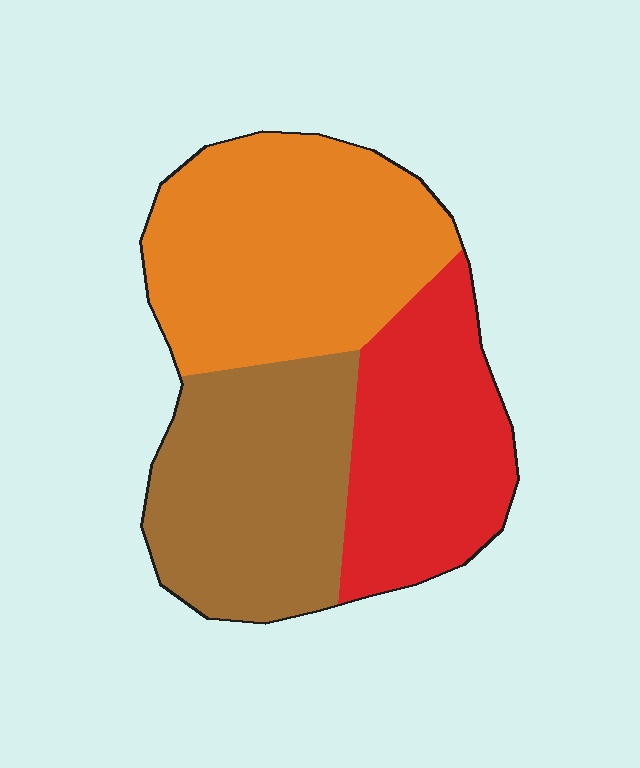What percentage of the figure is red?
Red covers about 30% of the figure.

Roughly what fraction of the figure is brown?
Brown covers about 30% of the figure.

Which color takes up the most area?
Orange, at roughly 40%.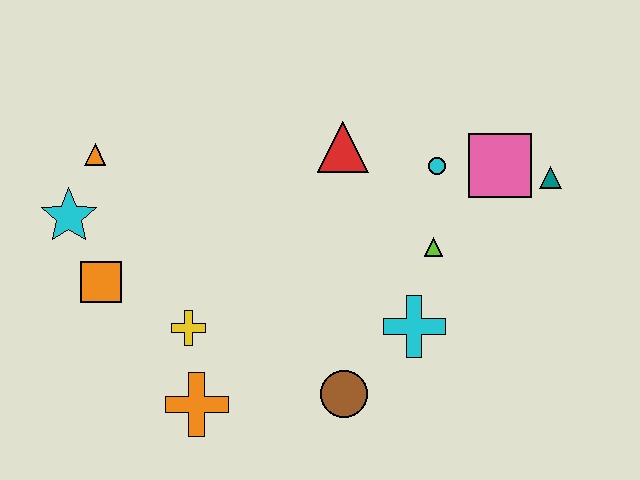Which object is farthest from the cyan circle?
The cyan star is farthest from the cyan circle.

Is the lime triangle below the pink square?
Yes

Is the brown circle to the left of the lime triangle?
Yes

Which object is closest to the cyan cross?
The lime triangle is closest to the cyan cross.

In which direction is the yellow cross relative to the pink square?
The yellow cross is to the left of the pink square.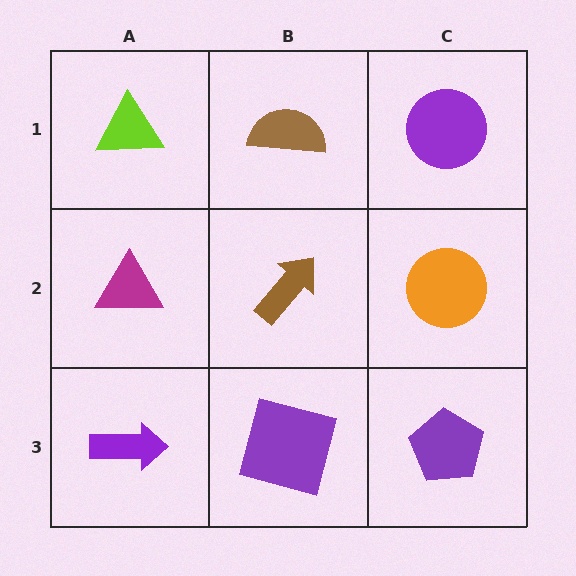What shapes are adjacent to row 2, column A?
A lime triangle (row 1, column A), a purple arrow (row 3, column A), a brown arrow (row 2, column B).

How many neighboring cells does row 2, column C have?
3.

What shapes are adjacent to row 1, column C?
An orange circle (row 2, column C), a brown semicircle (row 1, column B).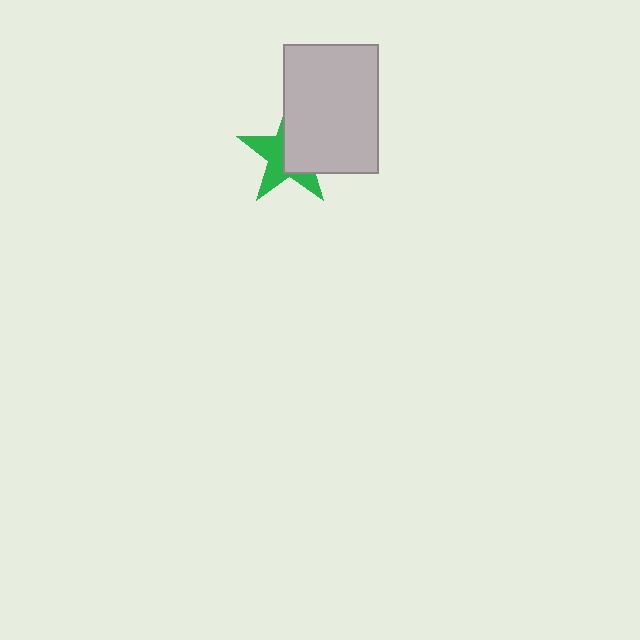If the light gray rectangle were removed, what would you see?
You would see the complete green star.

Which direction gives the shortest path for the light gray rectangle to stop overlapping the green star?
Moving right gives the shortest separation.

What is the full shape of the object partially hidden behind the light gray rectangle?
The partially hidden object is a green star.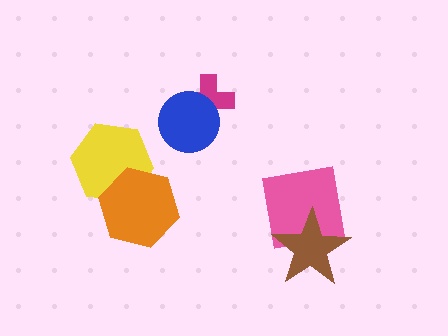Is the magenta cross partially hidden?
Yes, it is partially covered by another shape.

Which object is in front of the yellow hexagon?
The orange hexagon is in front of the yellow hexagon.